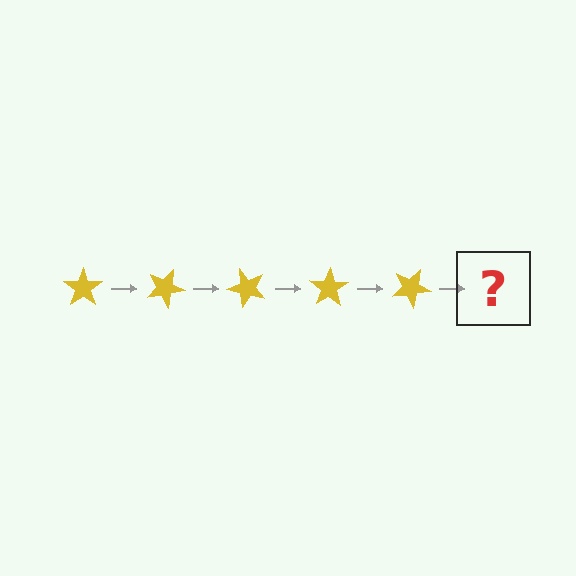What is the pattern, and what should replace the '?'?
The pattern is that the star rotates 25 degrees each step. The '?' should be a yellow star rotated 125 degrees.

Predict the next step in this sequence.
The next step is a yellow star rotated 125 degrees.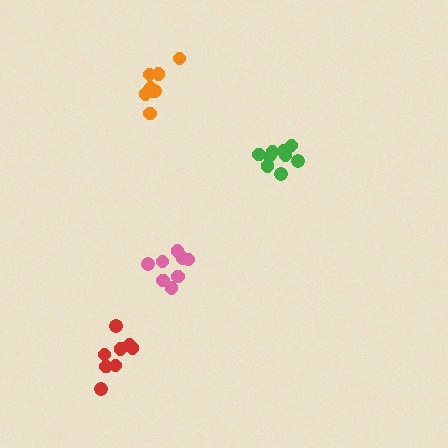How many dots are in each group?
Group 1: 8 dots, Group 2: 8 dots, Group 3: 9 dots, Group 4: 8 dots (33 total).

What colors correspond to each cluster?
The clusters are colored: pink, orange, green, red.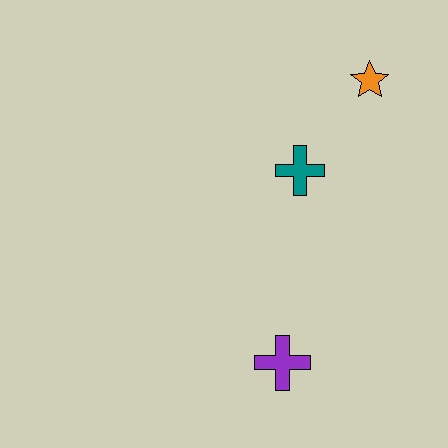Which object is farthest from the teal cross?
The purple cross is farthest from the teal cross.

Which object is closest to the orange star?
The teal cross is closest to the orange star.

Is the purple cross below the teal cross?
Yes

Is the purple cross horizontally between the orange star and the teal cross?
No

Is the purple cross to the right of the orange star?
No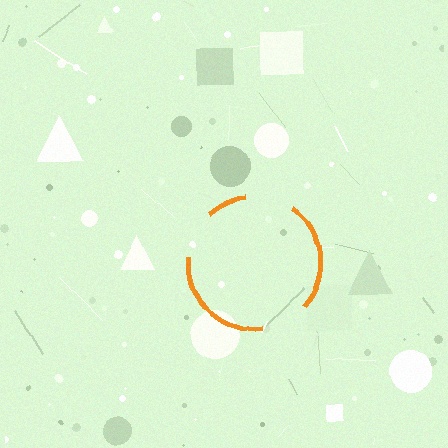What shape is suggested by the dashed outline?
The dashed outline suggests a circle.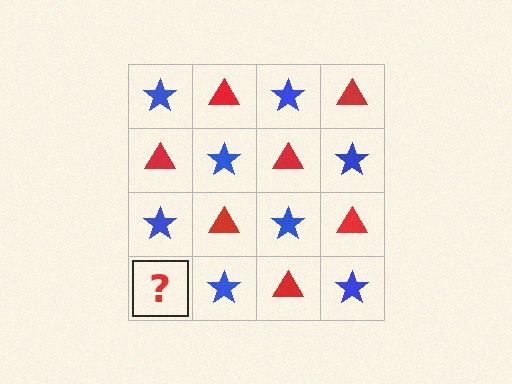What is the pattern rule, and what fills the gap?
The rule is that it alternates blue star and red triangle in a checkerboard pattern. The gap should be filled with a red triangle.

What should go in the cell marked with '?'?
The missing cell should contain a red triangle.